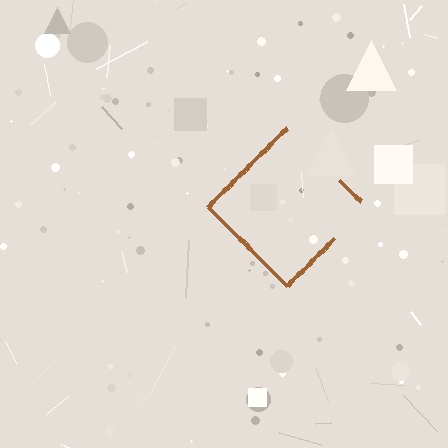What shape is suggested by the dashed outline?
The dashed outline suggests a diamond.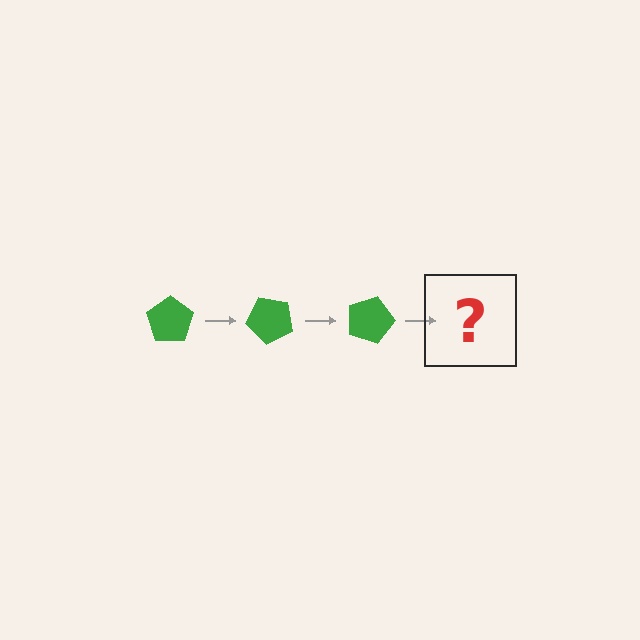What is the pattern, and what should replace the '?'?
The pattern is that the pentagon rotates 45 degrees each step. The '?' should be a green pentagon rotated 135 degrees.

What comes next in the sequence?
The next element should be a green pentagon rotated 135 degrees.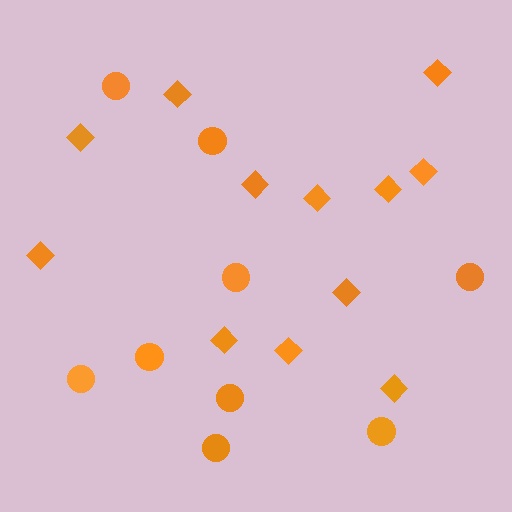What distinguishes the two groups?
There are 2 groups: one group of diamonds (12) and one group of circles (9).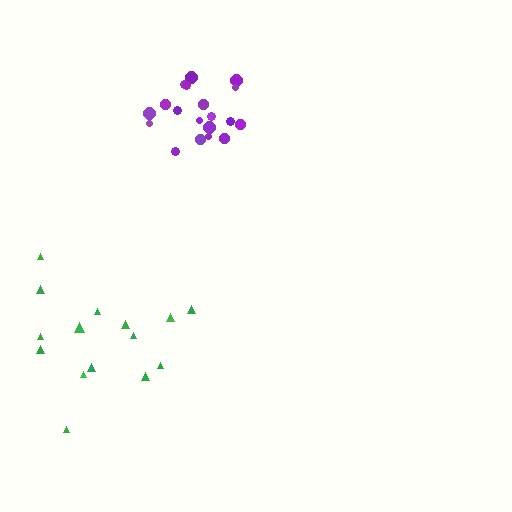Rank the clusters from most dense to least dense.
purple, green.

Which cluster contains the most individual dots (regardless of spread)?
Purple (19).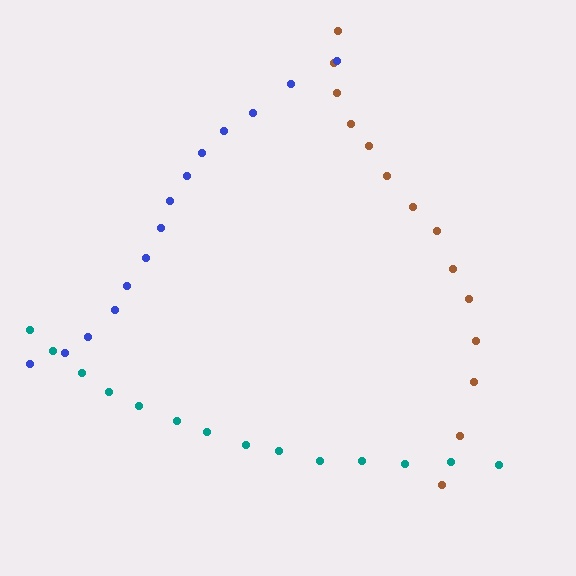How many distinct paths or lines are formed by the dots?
There are 3 distinct paths.